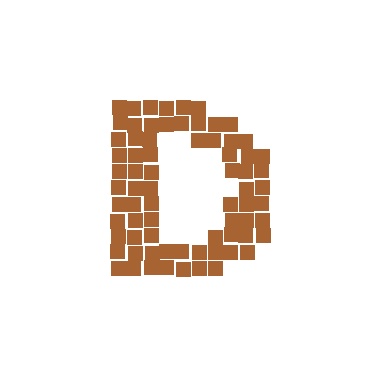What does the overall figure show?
The overall figure shows the letter D.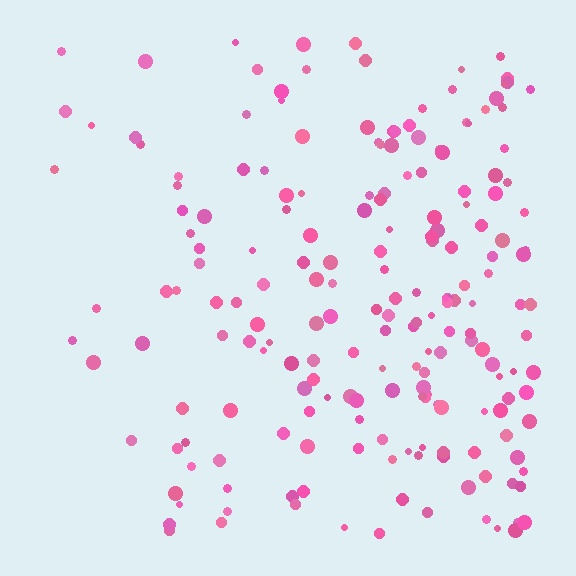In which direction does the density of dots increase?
From left to right, with the right side densest.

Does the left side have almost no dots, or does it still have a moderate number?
Still a moderate number, just noticeably fewer than the right.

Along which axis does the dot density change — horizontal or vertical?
Horizontal.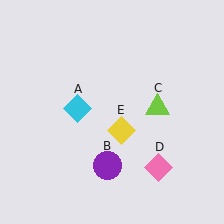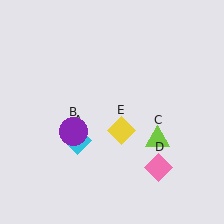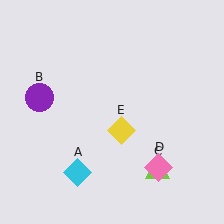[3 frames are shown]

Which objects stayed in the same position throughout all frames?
Pink diamond (object D) and yellow diamond (object E) remained stationary.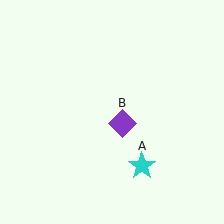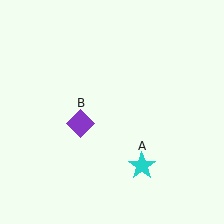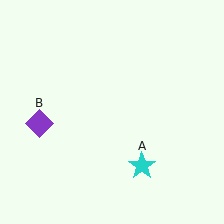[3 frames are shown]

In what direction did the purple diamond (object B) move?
The purple diamond (object B) moved left.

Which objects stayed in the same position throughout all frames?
Cyan star (object A) remained stationary.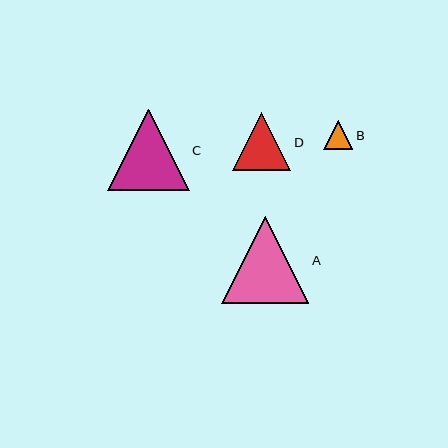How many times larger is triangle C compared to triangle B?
Triangle C is approximately 2.7 times the size of triangle B.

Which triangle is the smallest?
Triangle B is the smallest with a size of approximately 30 pixels.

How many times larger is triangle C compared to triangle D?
Triangle C is approximately 1.4 times the size of triangle D.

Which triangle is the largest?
Triangle A is the largest with a size of approximately 87 pixels.